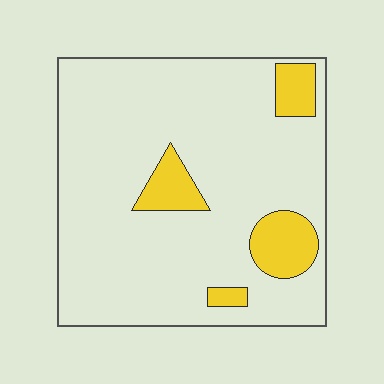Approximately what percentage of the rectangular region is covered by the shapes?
Approximately 15%.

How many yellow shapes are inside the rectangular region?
4.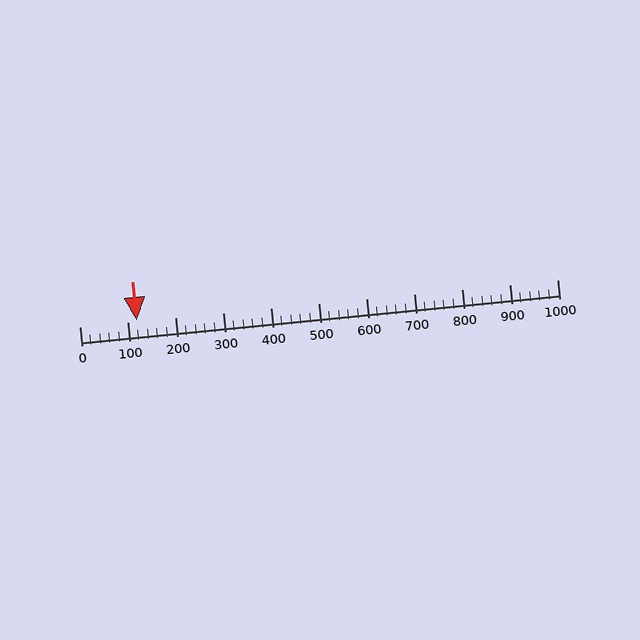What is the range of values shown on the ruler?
The ruler shows values from 0 to 1000.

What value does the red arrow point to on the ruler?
The red arrow points to approximately 120.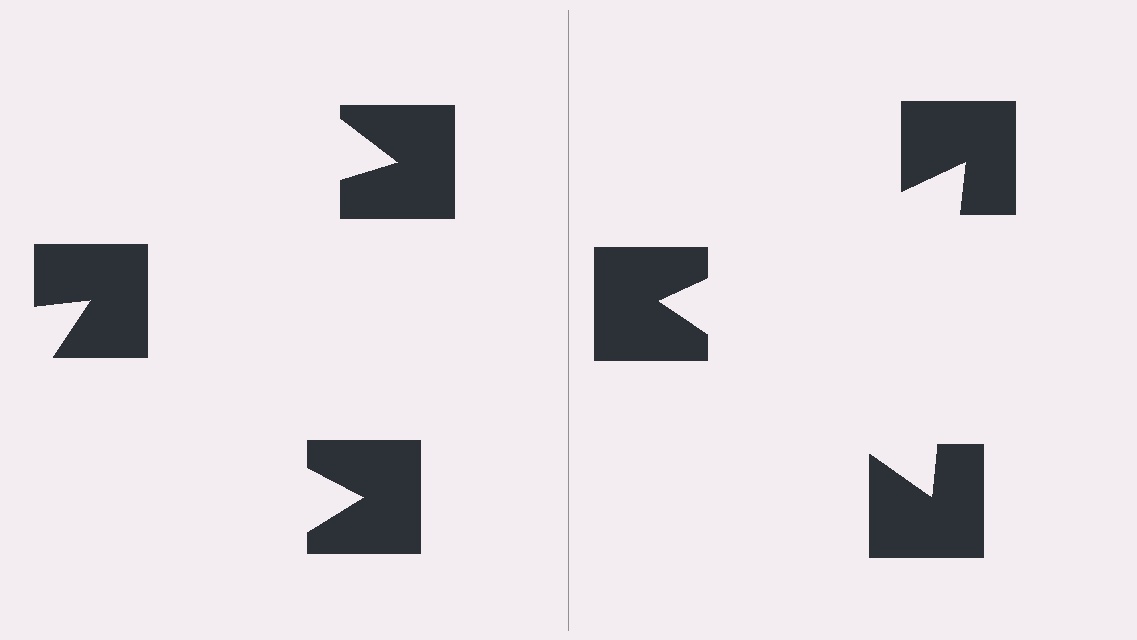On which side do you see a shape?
An illusory triangle appears on the right side. On the left side the wedge cuts are rotated, so no coherent shape forms.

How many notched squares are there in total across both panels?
6 — 3 on each side.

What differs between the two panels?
The notched squares are positioned identically on both sides; only the wedge orientations differ. On the right they align to a triangle; on the left they are misaligned.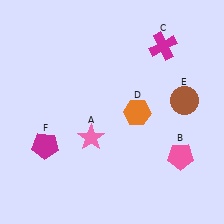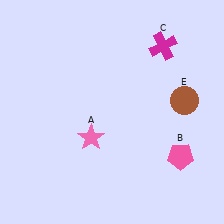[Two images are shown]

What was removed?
The magenta pentagon (F), the orange hexagon (D) were removed in Image 2.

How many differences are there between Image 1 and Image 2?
There are 2 differences between the two images.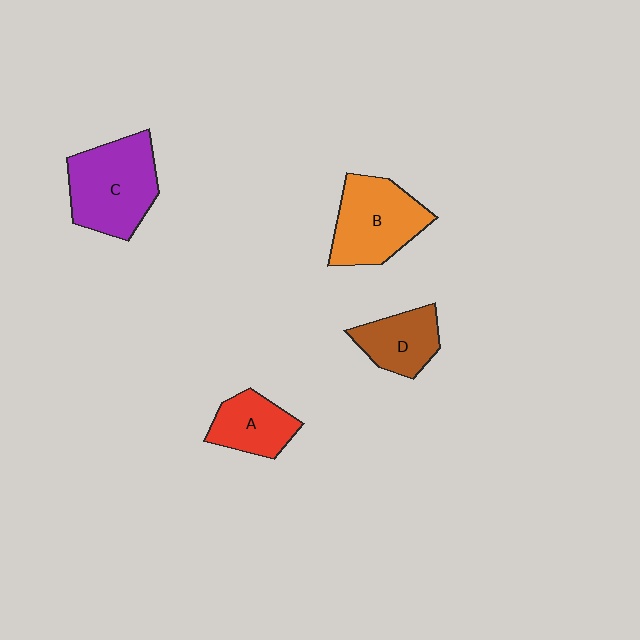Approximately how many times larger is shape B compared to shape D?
Approximately 1.5 times.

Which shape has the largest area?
Shape C (purple).